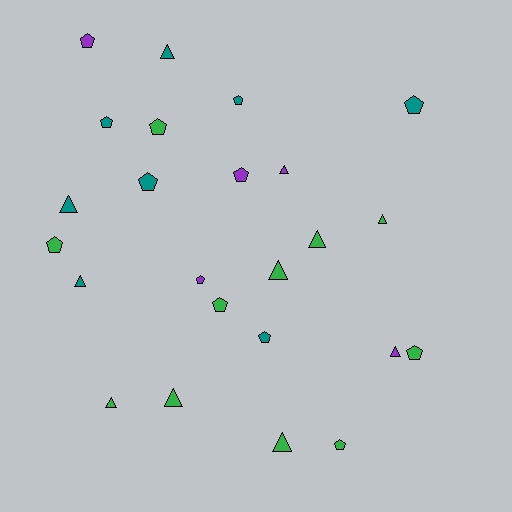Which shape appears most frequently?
Pentagon, with 13 objects.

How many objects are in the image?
There are 24 objects.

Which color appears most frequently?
Green, with 11 objects.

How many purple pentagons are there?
There are 3 purple pentagons.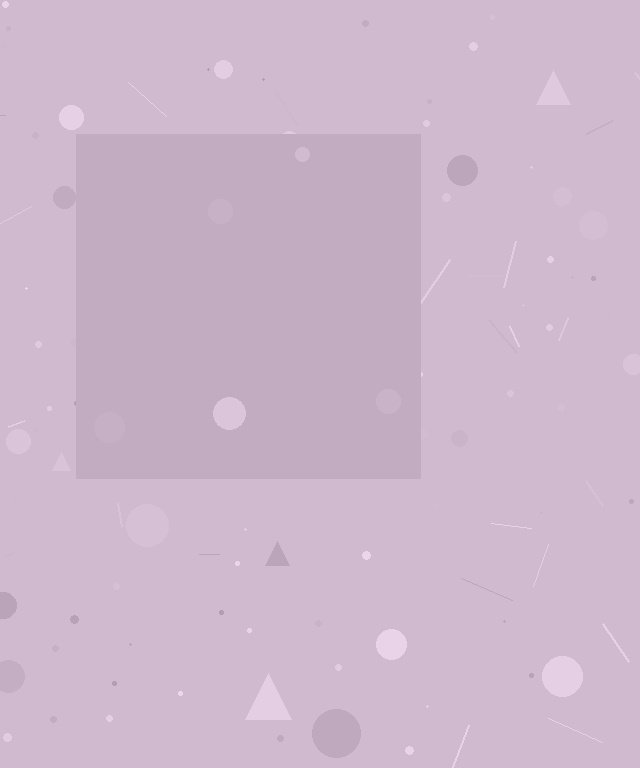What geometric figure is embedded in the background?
A square is embedded in the background.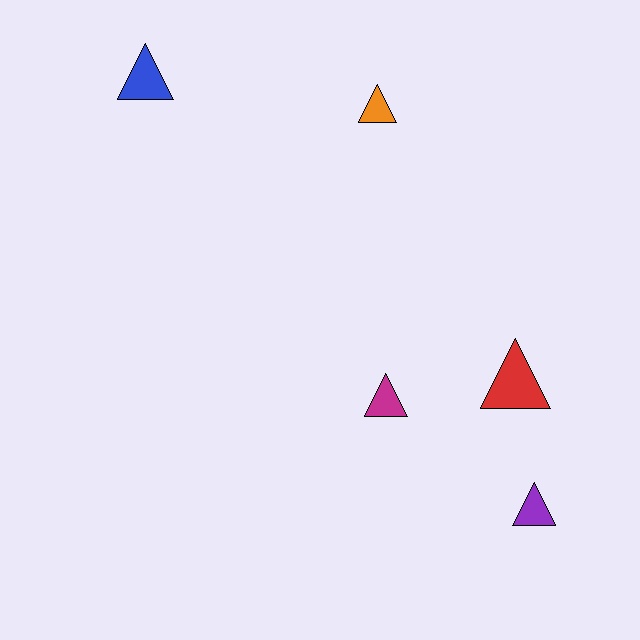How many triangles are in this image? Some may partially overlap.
There are 5 triangles.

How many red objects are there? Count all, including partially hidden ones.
There is 1 red object.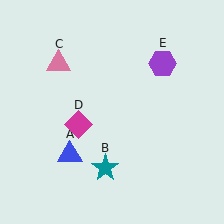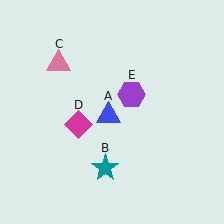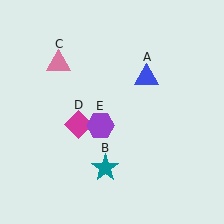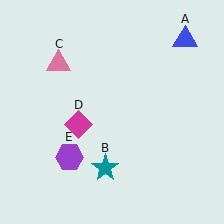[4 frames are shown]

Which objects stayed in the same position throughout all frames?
Teal star (object B) and pink triangle (object C) and magenta diamond (object D) remained stationary.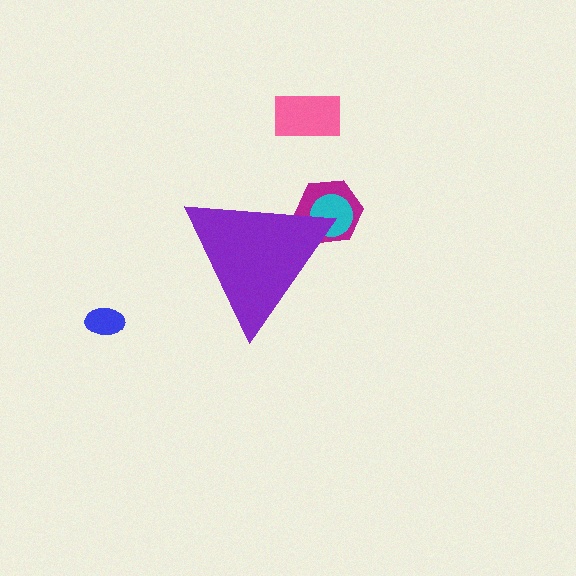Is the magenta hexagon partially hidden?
Yes, the magenta hexagon is partially hidden behind the purple triangle.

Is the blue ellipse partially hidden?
No, the blue ellipse is fully visible.